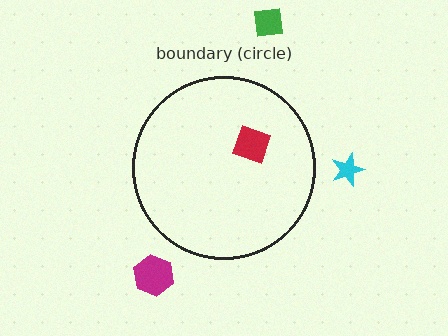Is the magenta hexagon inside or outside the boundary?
Outside.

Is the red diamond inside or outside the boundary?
Inside.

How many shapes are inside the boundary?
1 inside, 3 outside.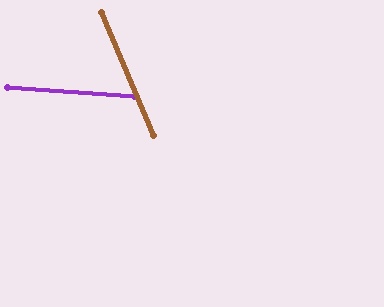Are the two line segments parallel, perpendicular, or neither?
Neither parallel nor perpendicular — they differ by about 63°.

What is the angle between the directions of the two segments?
Approximately 63 degrees.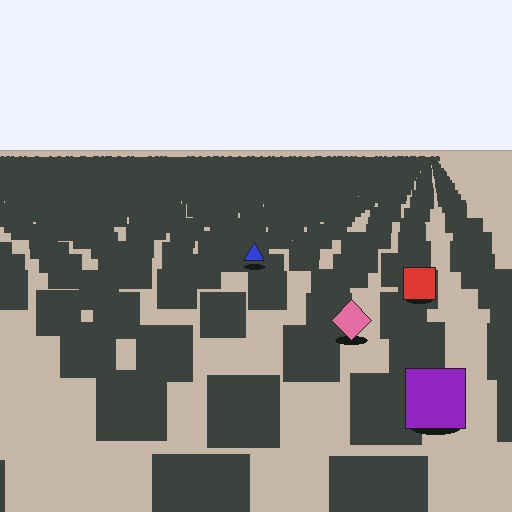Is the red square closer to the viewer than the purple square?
No. The purple square is closer — you can tell from the texture gradient: the ground texture is coarser near it.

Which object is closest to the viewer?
The purple square is closest. The texture marks near it are larger and more spread out.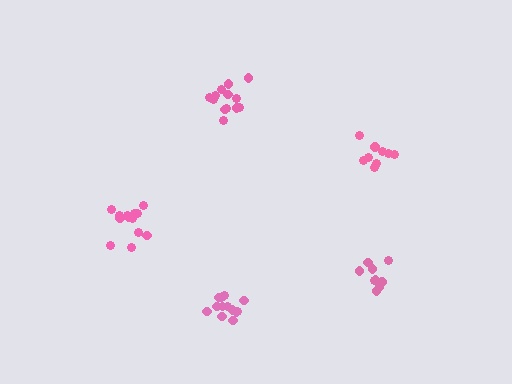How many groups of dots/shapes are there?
There are 5 groups.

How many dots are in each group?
Group 1: 13 dots, Group 2: 9 dots, Group 3: 13 dots, Group 4: 13 dots, Group 5: 9 dots (57 total).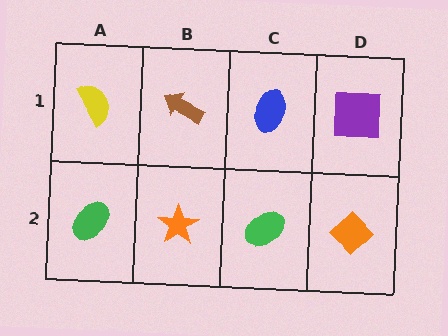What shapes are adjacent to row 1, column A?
A green ellipse (row 2, column A), a brown arrow (row 1, column B).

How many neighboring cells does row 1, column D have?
2.